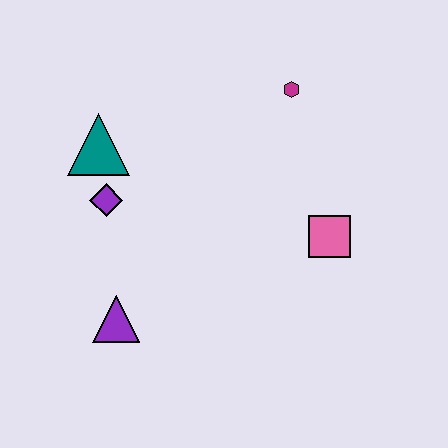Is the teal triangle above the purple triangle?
Yes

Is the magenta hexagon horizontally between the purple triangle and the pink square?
Yes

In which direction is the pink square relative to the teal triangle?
The pink square is to the right of the teal triangle.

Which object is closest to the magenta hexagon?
The pink square is closest to the magenta hexagon.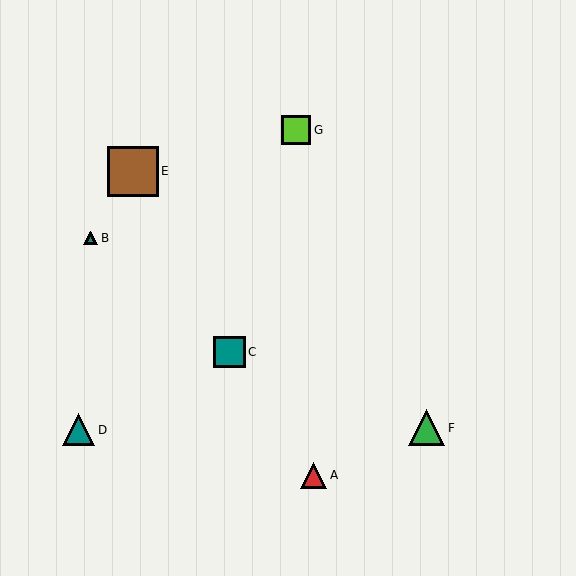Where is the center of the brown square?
The center of the brown square is at (133, 171).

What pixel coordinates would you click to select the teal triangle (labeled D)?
Click at (79, 430) to select the teal triangle D.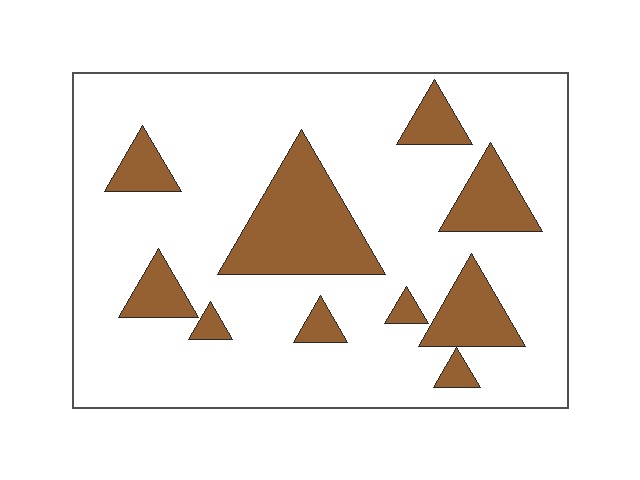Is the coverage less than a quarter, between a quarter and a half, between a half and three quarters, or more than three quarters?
Less than a quarter.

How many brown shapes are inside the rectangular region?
10.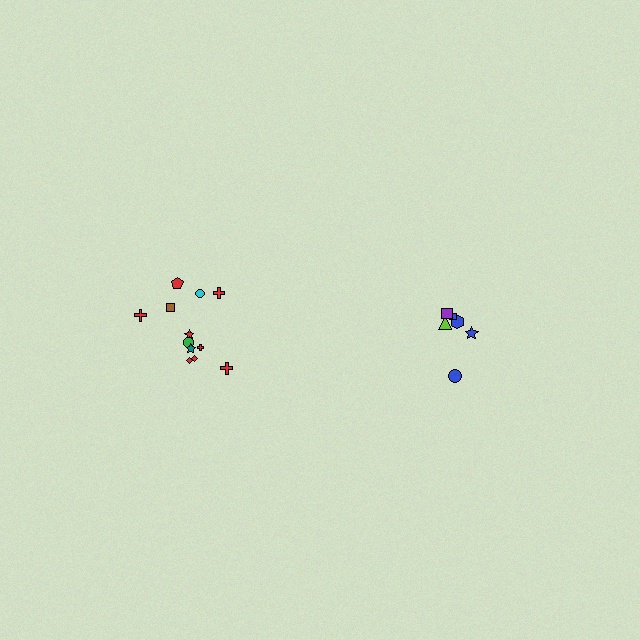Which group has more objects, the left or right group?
The left group.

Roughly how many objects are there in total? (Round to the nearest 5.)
Roughly 20 objects in total.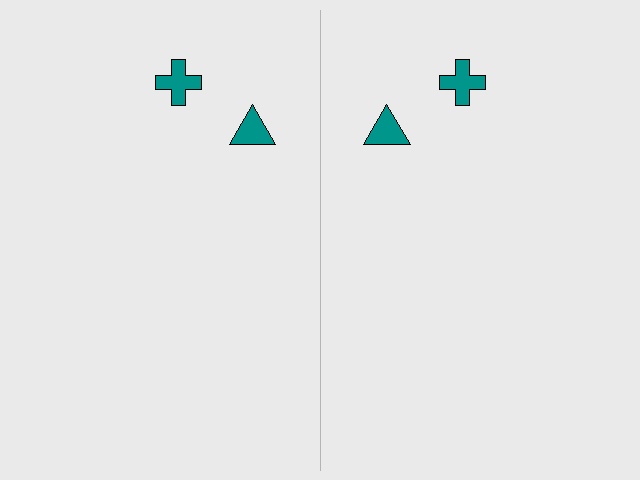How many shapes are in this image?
There are 4 shapes in this image.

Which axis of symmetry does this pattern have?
The pattern has a vertical axis of symmetry running through the center of the image.